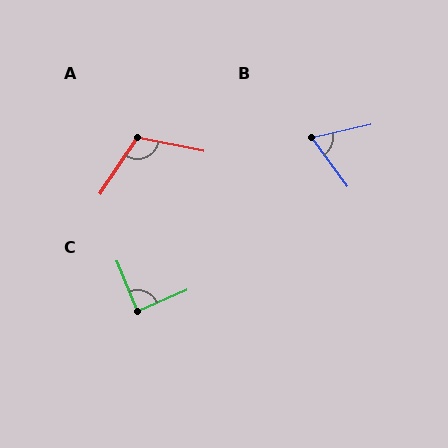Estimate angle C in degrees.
Approximately 89 degrees.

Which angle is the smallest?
B, at approximately 66 degrees.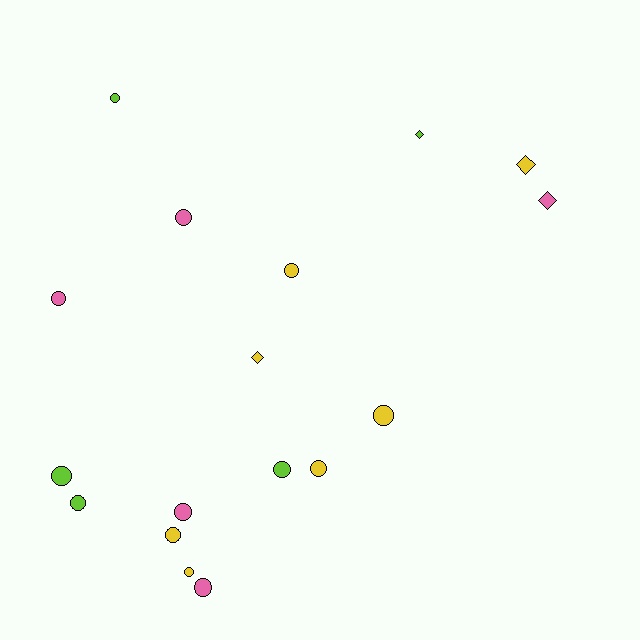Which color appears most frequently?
Yellow, with 7 objects.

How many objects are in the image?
There are 17 objects.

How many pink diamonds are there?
There is 1 pink diamond.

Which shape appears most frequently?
Circle, with 13 objects.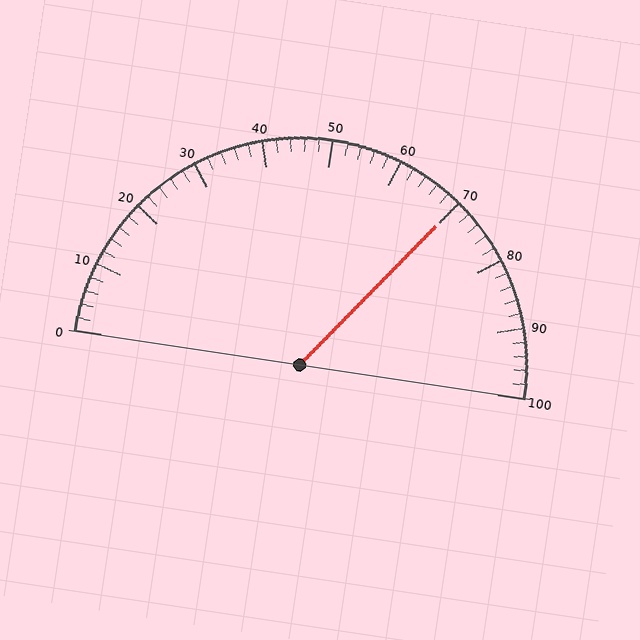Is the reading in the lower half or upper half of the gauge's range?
The reading is in the upper half of the range (0 to 100).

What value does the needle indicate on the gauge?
The needle indicates approximately 70.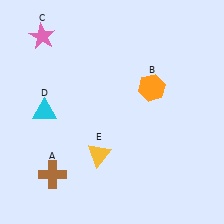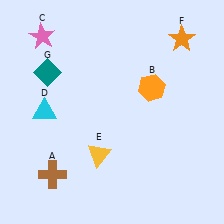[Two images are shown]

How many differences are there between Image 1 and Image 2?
There are 2 differences between the two images.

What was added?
An orange star (F), a teal diamond (G) were added in Image 2.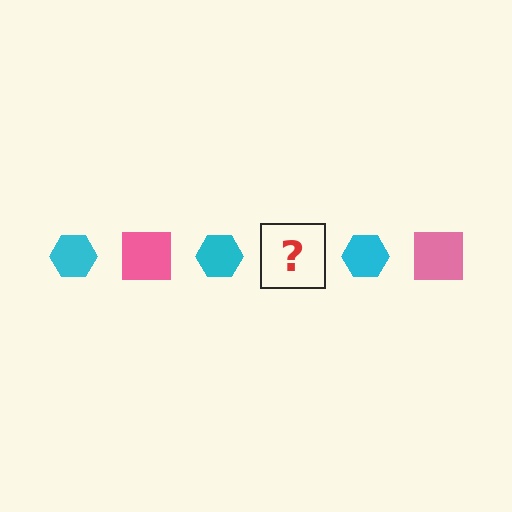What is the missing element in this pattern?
The missing element is a pink square.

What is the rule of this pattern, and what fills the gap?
The rule is that the pattern alternates between cyan hexagon and pink square. The gap should be filled with a pink square.